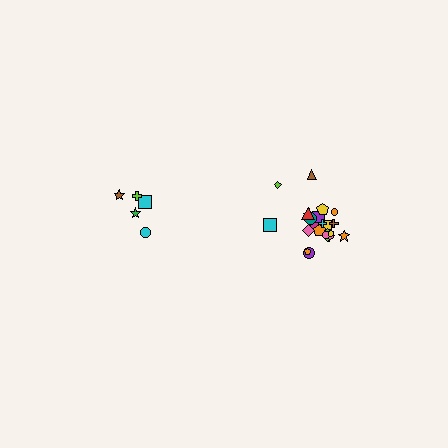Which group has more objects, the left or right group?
The right group.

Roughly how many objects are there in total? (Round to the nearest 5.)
Roughly 30 objects in total.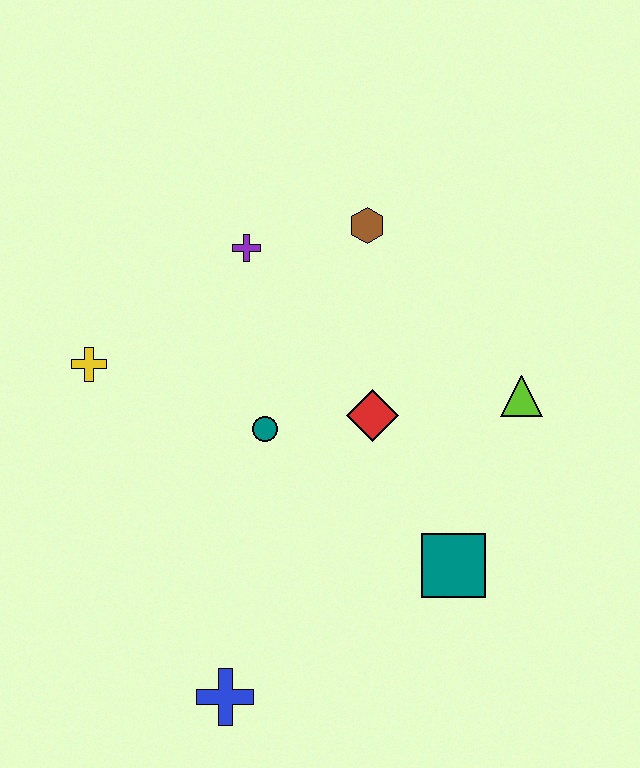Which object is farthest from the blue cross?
The brown hexagon is farthest from the blue cross.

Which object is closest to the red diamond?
The teal circle is closest to the red diamond.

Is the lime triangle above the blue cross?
Yes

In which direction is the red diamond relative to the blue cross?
The red diamond is above the blue cross.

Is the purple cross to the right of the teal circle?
No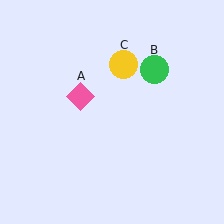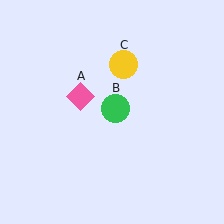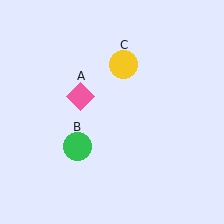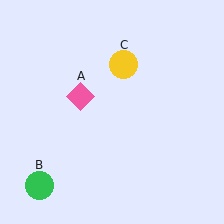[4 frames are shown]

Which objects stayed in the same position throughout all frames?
Pink diamond (object A) and yellow circle (object C) remained stationary.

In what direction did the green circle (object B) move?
The green circle (object B) moved down and to the left.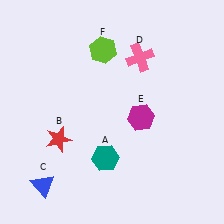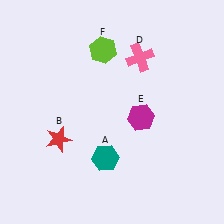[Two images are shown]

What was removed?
The blue triangle (C) was removed in Image 2.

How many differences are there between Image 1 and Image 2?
There is 1 difference between the two images.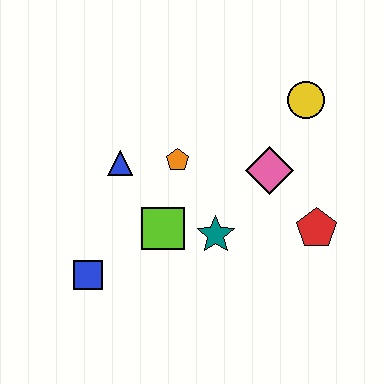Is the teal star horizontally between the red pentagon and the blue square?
Yes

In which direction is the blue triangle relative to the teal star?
The blue triangle is to the left of the teal star.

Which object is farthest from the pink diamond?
The blue square is farthest from the pink diamond.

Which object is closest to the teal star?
The lime square is closest to the teal star.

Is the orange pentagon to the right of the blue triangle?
Yes